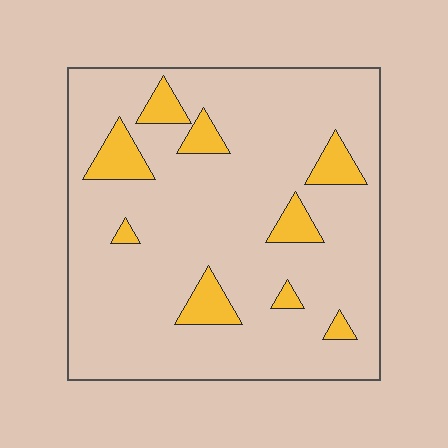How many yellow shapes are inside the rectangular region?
9.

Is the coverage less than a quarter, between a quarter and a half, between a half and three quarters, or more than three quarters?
Less than a quarter.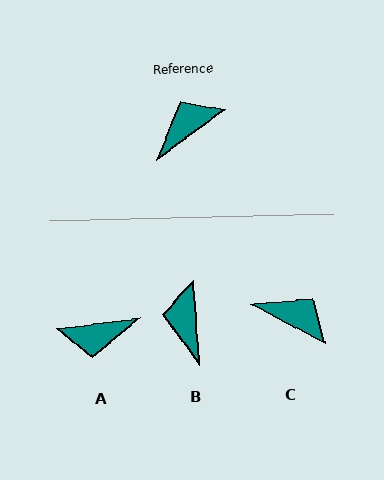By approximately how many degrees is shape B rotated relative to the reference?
Approximately 58 degrees counter-clockwise.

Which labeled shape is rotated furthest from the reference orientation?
A, about 151 degrees away.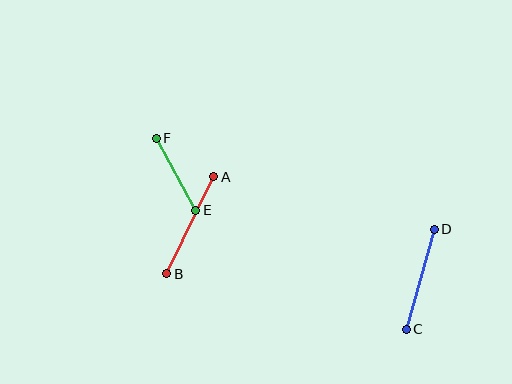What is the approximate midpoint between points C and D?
The midpoint is at approximately (420, 279) pixels.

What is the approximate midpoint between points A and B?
The midpoint is at approximately (190, 225) pixels.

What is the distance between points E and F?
The distance is approximately 82 pixels.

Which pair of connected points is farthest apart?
Points A and B are farthest apart.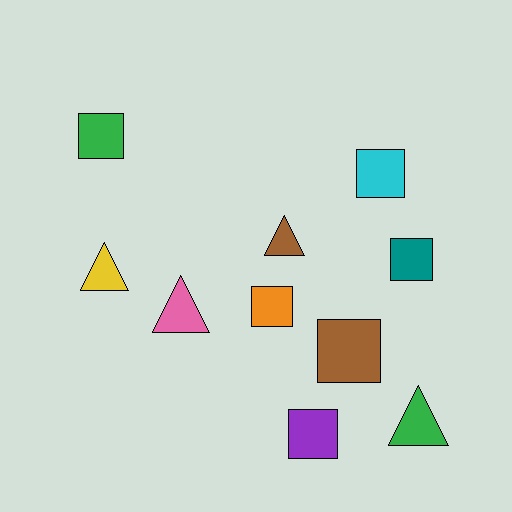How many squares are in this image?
There are 6 squares.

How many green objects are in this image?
There are 2 green objects.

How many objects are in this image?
There are 10 objects.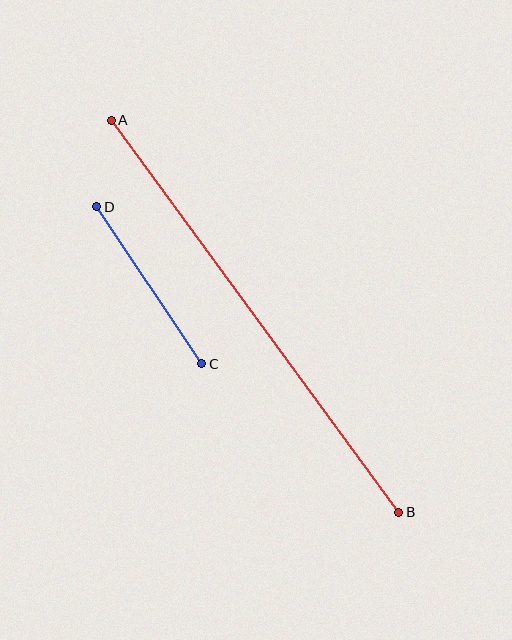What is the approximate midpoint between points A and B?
The midpoint is at approximately (255, 316) pixels.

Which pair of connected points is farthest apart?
Points A and B are farthest apart.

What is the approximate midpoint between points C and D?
The midpoint is at approximately (149, 285) pixels.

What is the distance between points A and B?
The distance is approximately 486 pixels.